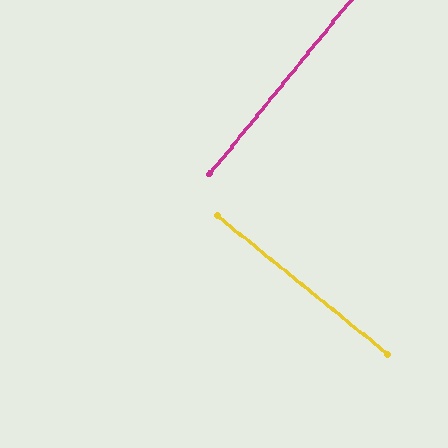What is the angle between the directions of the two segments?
Approximately 90 degrees.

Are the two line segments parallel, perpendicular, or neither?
Perpendicular — they meet at approximately 90°.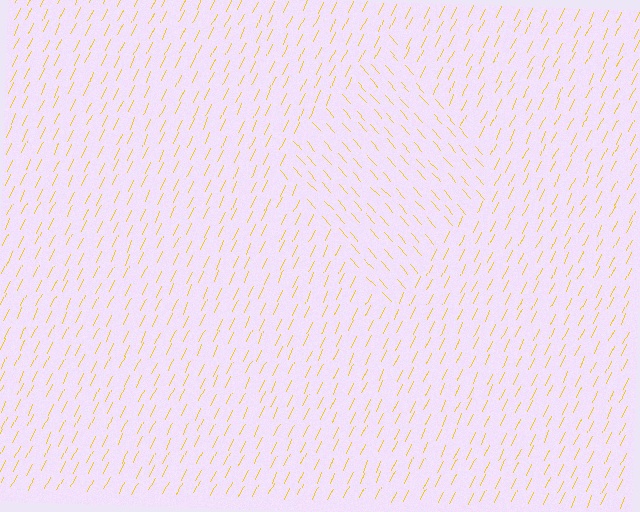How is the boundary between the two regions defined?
The boundary is defined purely by a change in line orientation (approximately 67 degrees difference). All lines are the same color and thickness.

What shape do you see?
I see a diamond.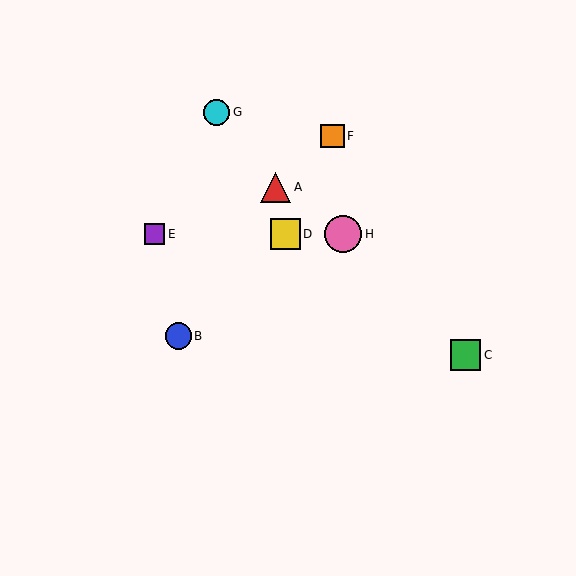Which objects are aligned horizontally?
Objects D, E, H are aligned horizontally.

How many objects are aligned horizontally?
3 objects (D, E, H) are aligned horizontally.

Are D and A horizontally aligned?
No, D is at y≈234 and A is at y≈187.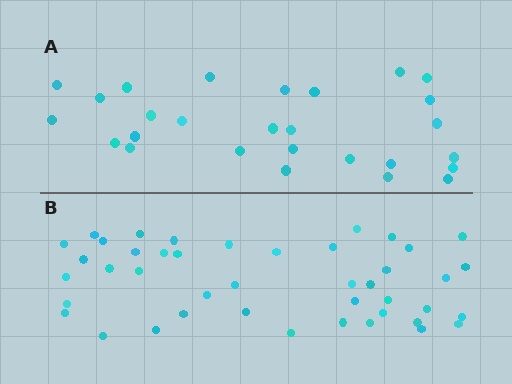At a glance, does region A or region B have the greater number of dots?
Region B (the bottom region) has more dots.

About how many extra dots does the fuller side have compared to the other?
Region B has approximately 15 more dots than region A.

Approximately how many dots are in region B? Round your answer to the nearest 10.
About 40 dots. (The exact count is 43, which rounds to 40.)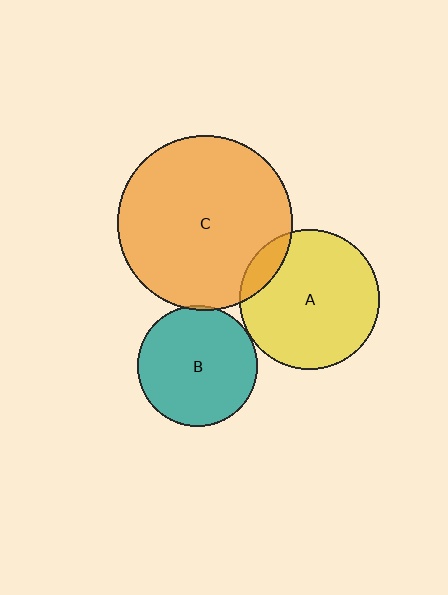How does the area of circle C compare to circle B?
Approximately 2.1 times.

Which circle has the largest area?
Circle C (orange).